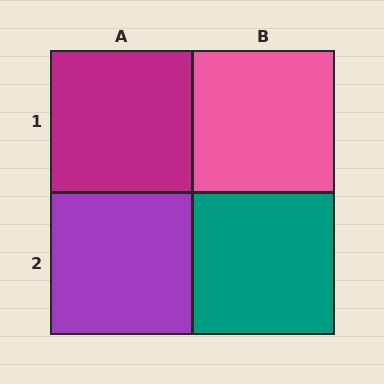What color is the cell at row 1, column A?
Magenta.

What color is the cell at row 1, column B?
Pink.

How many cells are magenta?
1 cell is magenta.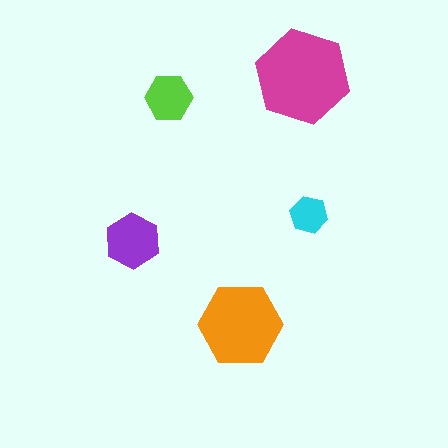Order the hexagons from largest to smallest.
the magenta one, the orange one, the purple one, the lime one, the cyan one.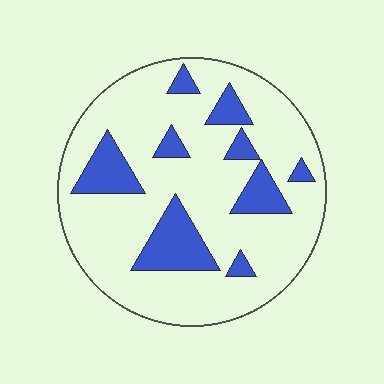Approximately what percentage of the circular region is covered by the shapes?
Approximately 20%.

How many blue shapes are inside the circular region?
9.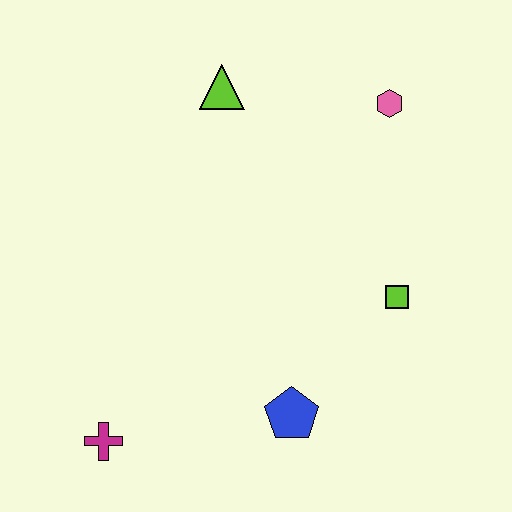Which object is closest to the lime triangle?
The pink hexagon is closest to the lime triangle.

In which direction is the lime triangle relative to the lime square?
The lime triangle is above the lime square.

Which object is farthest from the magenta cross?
The pink hexagon is farthest from the magenta cross.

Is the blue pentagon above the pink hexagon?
No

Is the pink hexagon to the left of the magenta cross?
No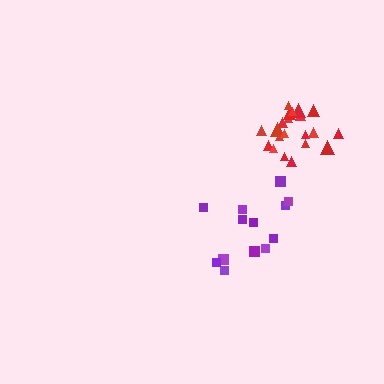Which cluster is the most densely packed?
Red.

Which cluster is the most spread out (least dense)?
Purple.